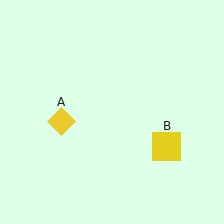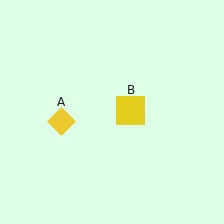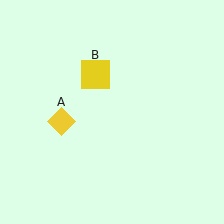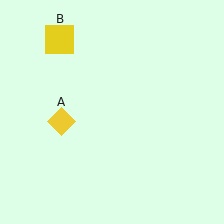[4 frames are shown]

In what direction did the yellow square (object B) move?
The yellow square (object B) moved up and to the left.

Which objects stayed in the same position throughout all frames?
Yellow diamond (object A) remained stationary.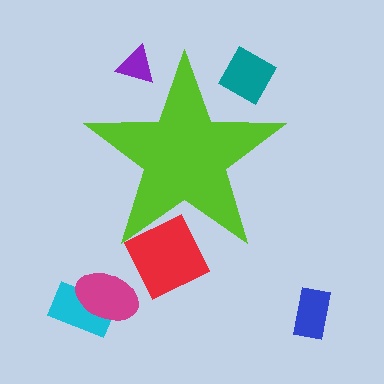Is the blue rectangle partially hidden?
No, the blue rectangle is fully visible.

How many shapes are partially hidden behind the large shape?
3 shapes are partially hidden.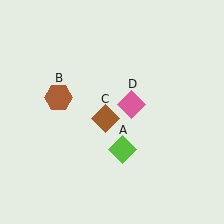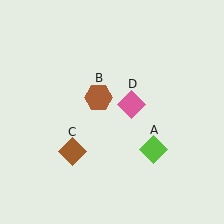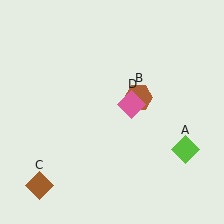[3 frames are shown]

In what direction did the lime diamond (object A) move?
The lime diamond (object A) moved right.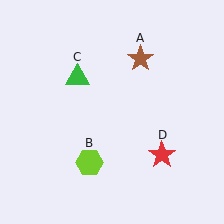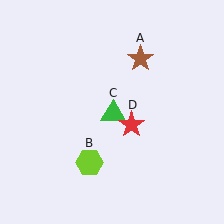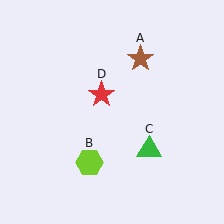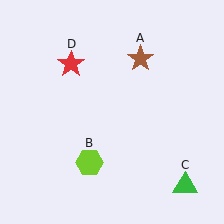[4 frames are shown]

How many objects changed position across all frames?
2 objects changed position: green triangle (object C), red star (object D).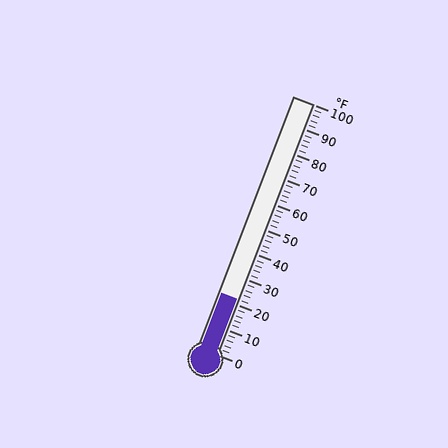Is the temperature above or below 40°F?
The temperature is below 40°F.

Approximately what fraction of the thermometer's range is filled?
The thermometer is filled to approximately 20% of its range.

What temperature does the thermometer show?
The thermometer shows approximately 22°F.